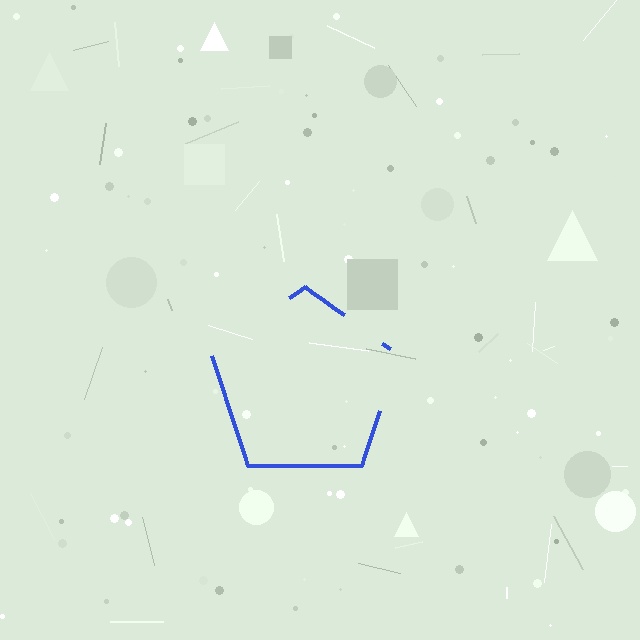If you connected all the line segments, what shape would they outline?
They would outline a pentagon.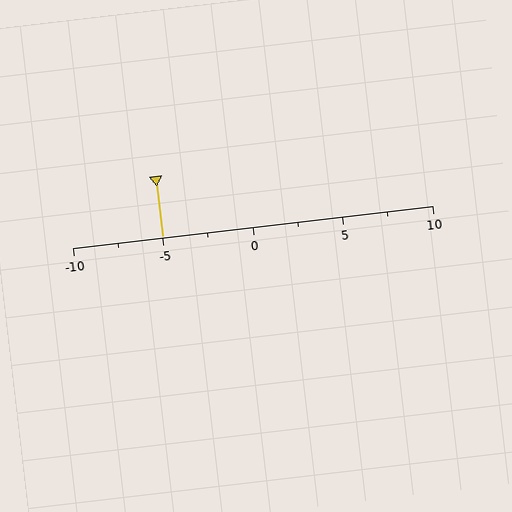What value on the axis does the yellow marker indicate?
The marker indicates approximately -5.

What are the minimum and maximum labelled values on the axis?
The axis runs from -10 to 10.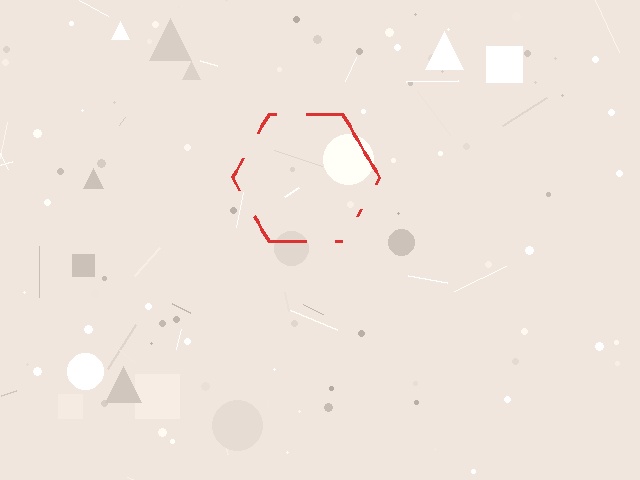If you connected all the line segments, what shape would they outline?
They would outline a hexagon.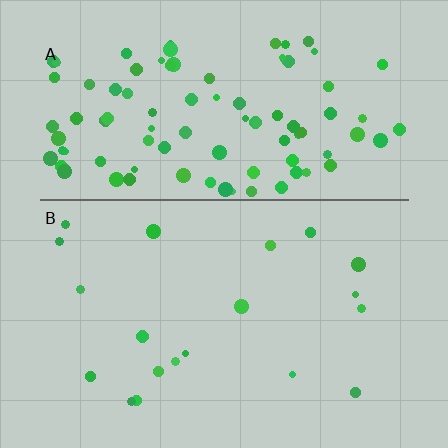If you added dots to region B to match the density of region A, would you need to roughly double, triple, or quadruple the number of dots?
Approximately quadruple.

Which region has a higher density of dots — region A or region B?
A (the top).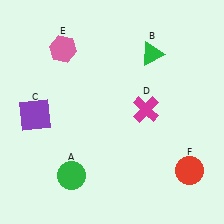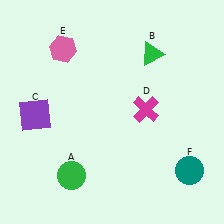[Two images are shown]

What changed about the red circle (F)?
In Image 1, F is red. In Image 2, it changed to teal.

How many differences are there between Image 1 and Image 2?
There is 1 difference between the two images.